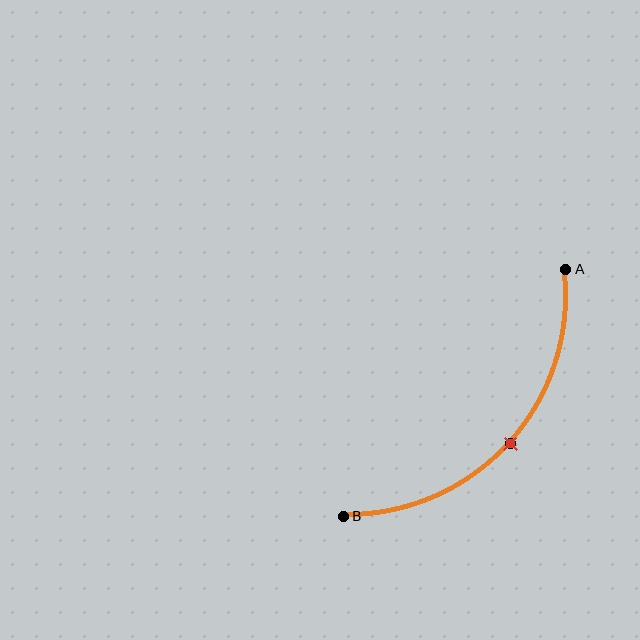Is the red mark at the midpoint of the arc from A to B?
Yes. The red mark lies on the arc at equal arc-length from both A and B — it is the arc midpoint.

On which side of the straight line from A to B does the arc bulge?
The arc bulges below and to the right of the straight line connecting A and B.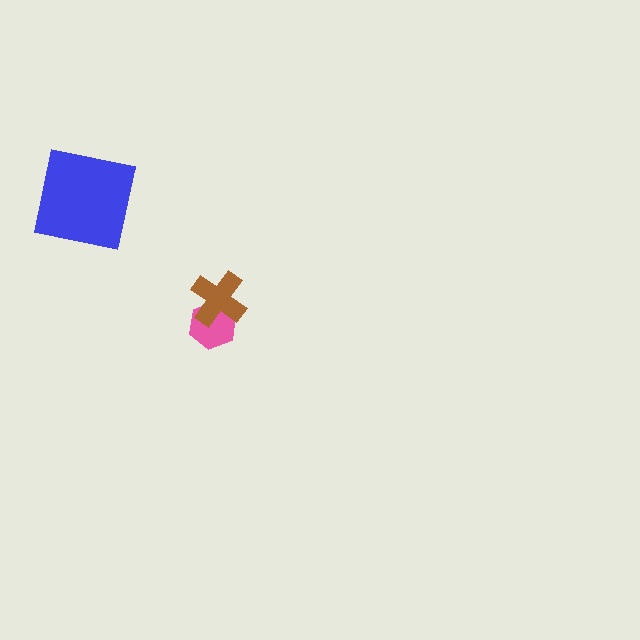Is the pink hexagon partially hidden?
Yes, it is partially covered by another shape.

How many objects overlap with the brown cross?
1 object overlaps with the brown cross.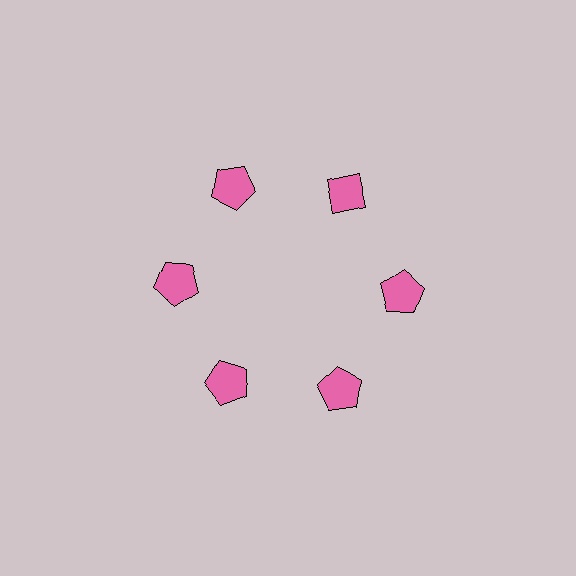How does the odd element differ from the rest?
It has a different shape: diamond instead of pentagon.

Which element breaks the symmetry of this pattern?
The pink diamond at roughly the 1 o'clock position breaks the symmetry. All other shapes are pink pentagons.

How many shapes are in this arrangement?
There are 6 shapes arranged in a ring pattern.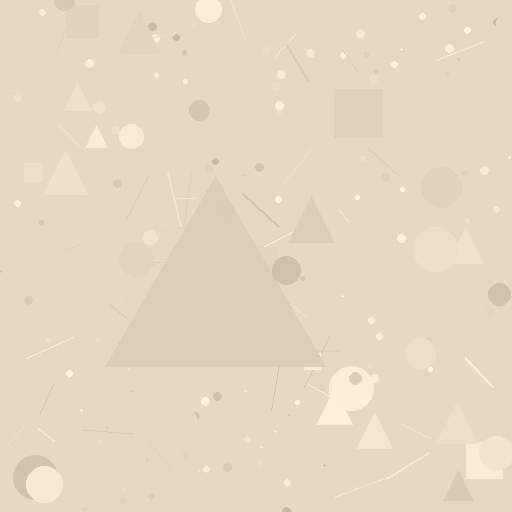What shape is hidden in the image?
A triangle is hidden in the image.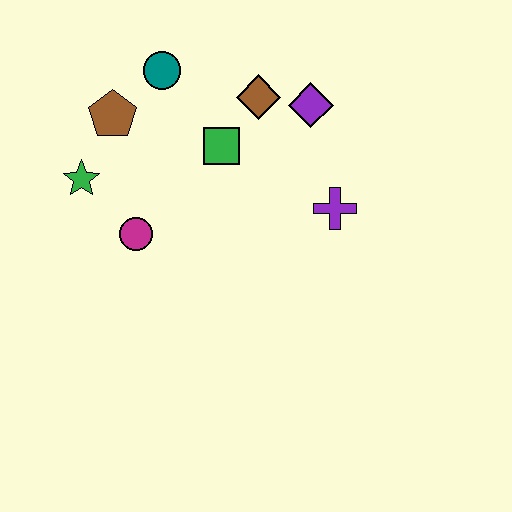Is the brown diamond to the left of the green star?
No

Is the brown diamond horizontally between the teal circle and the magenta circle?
No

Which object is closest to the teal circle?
The brown pentagon is closest to the teal circle.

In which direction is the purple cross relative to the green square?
The purple cross is to the right of the green square.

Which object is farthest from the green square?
The green star is farthest from the green square.